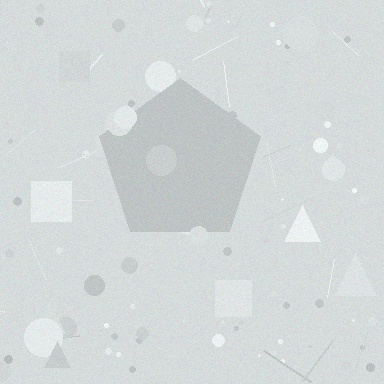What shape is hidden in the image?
A pentagon is hidden in the image.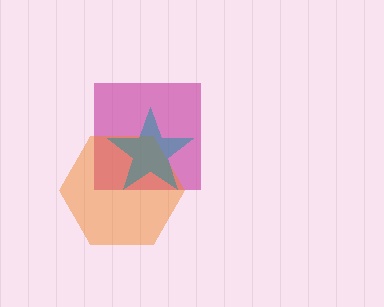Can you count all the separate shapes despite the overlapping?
Yes, there are 3 separate shapes.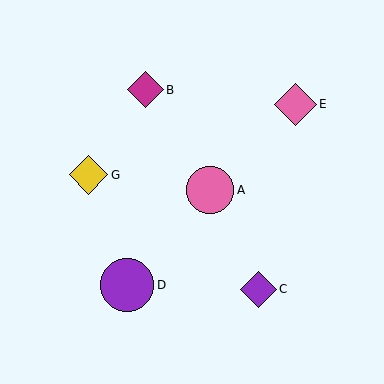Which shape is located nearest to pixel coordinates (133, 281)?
The purple circle (labeled D) at (127, 285) is nearest to that location.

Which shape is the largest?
The purple circle (labeled D) is the largest.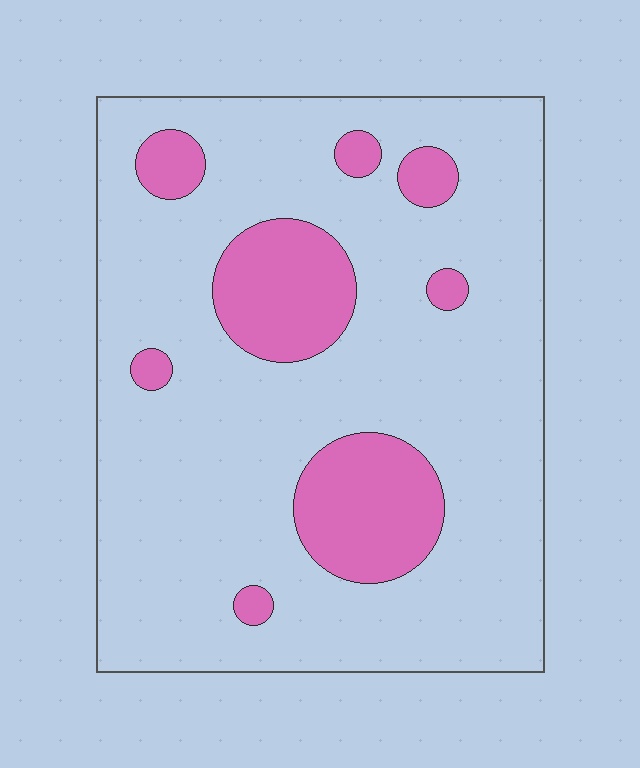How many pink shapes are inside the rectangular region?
8.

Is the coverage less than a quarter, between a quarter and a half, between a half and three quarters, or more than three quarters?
Less than a quarter.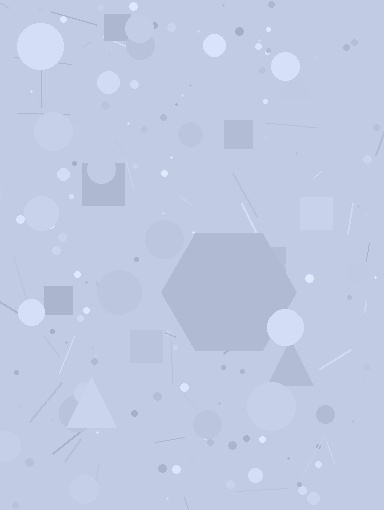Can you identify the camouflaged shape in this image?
The camouflaged shape is a hexagon.